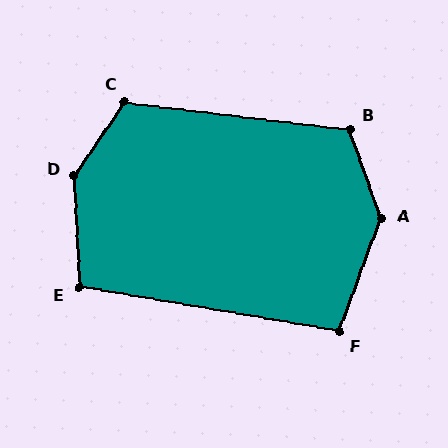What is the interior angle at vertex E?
Approximately 103 degrees (obtuse).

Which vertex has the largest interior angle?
D, at approximately 143 degrees.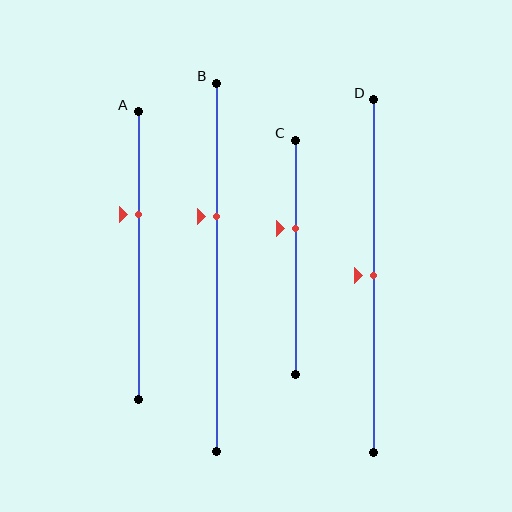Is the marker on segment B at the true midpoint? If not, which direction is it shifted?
No, the marker on segment B is shifted upward by about 14% of the segment length.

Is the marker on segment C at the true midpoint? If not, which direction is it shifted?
No, the marker on segment C is shifted upward by about 13% of the segment length.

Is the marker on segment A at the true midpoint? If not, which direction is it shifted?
No, the marker on segment A is shifted upward by about 14% of the segment length.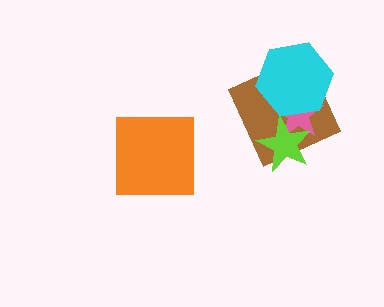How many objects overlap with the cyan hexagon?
2 objects overlap with the cyan hexagon.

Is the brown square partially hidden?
Yes, it is partially covered by another shape.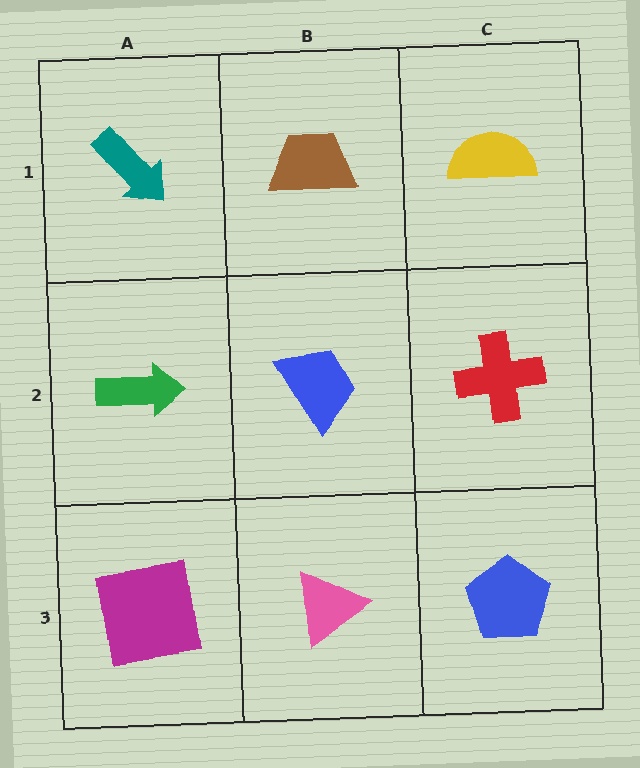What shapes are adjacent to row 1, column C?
A red cross (row 2, column C), a brown trapezoid (row 1, column B).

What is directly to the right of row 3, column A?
A pink triangle.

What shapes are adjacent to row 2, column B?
A brown trapezoid (row 1, column B), a pink triangle (row 3, column B), a green arrow (row 2, column A), a red cross (row 2, column C).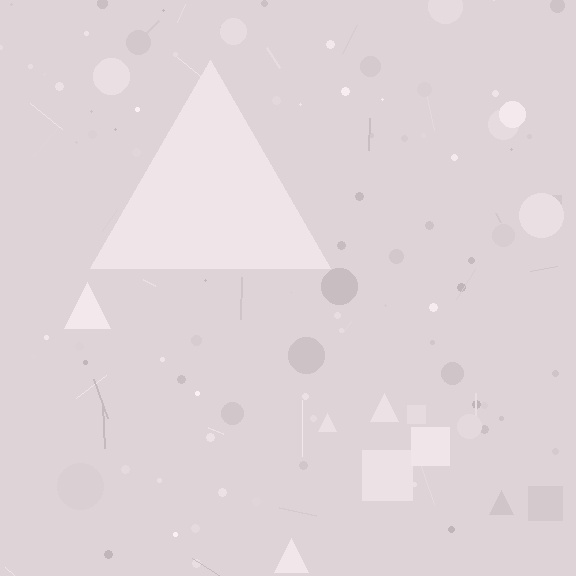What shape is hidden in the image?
A triangle is hidden in the image.